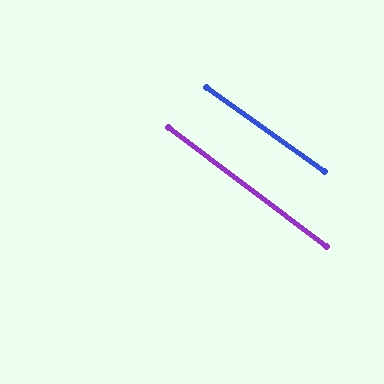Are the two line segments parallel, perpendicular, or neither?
Parallel — their directions differ by only 1.8°.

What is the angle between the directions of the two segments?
Approximately 2 degrees.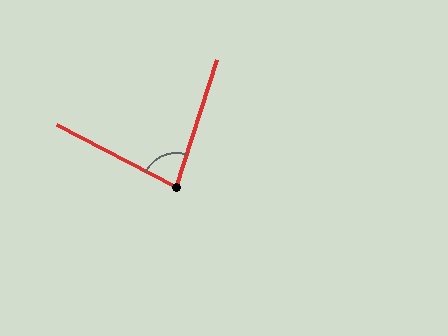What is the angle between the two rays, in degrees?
Approximately 80 degrees.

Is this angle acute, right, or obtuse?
It is acute.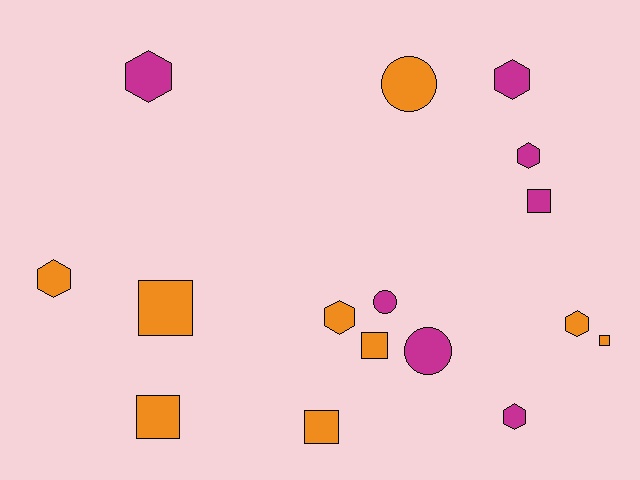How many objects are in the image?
There are 16 objects.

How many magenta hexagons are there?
There are 4 magenta hexagons.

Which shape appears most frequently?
Hexagon, with 7 objects.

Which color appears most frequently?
Orange, with 9 objects.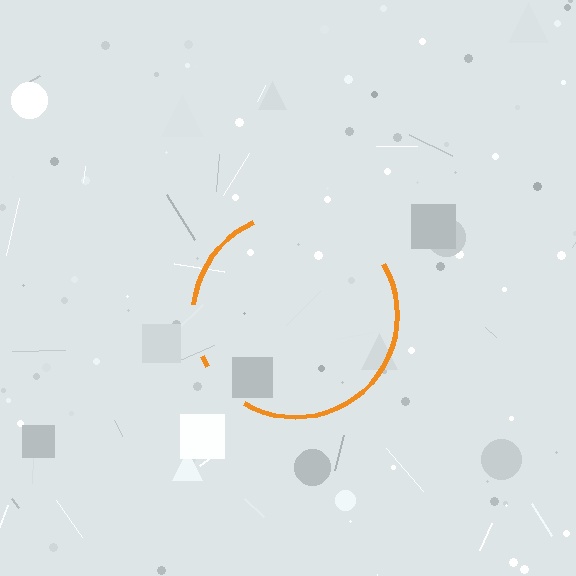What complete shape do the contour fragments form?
The contour fragments form a circle.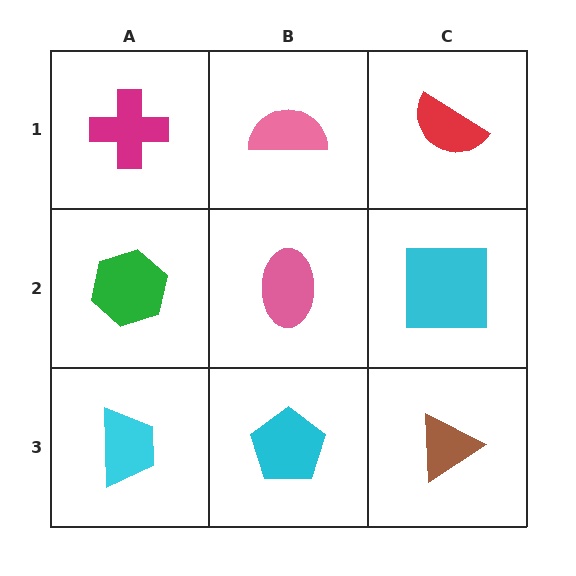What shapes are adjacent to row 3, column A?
A green hexagon (row 2, column A), a cyan pentagon (row 3, column B).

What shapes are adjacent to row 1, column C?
A cyan square (row 2, column C), a pink semicircle (row 1, column B).